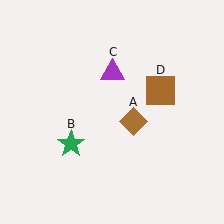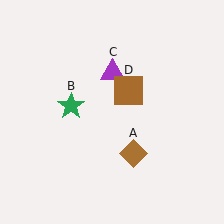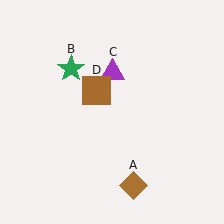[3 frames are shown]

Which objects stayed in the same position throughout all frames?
Purple triangle (object C) remained stationary.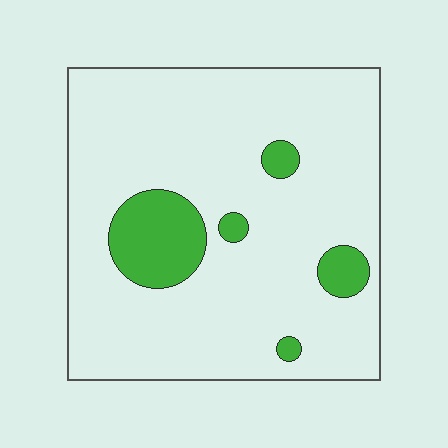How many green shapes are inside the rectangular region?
5.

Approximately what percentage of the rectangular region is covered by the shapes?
Approximately 15%.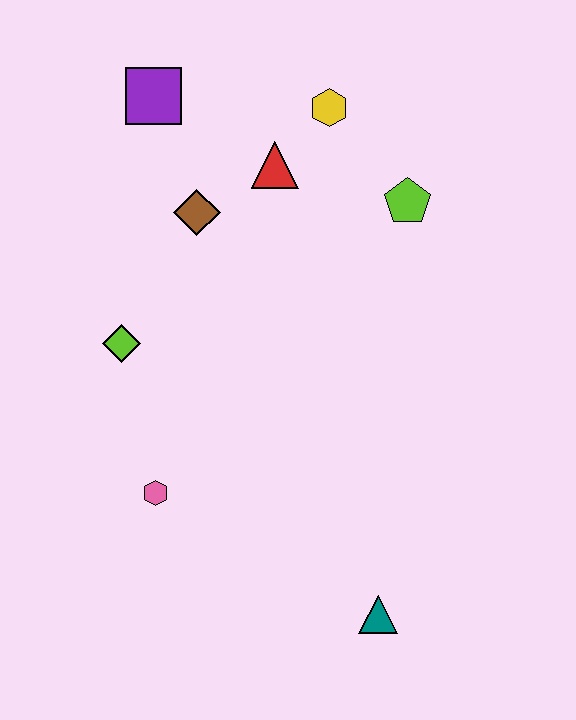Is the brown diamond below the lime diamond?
No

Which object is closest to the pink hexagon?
The lime diamond is closest to the pink hexagon.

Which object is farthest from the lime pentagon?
The teal triangle is farthest from the lime pentagon.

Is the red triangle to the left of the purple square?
No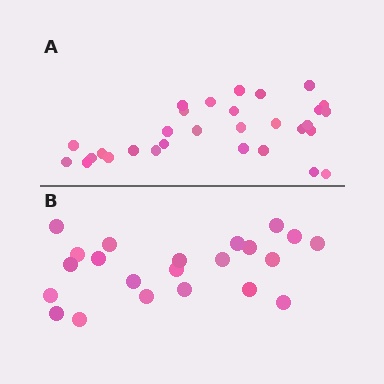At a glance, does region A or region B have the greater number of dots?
Region A (the top region) has more dots.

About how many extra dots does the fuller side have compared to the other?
Region A has roughly 8 or so more dots than region B.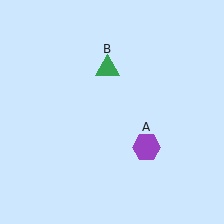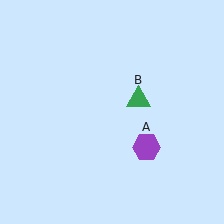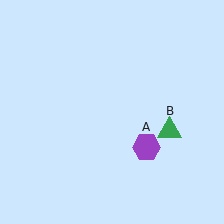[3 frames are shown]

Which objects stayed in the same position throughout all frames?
Purple hexagon (object A) remained stationary.